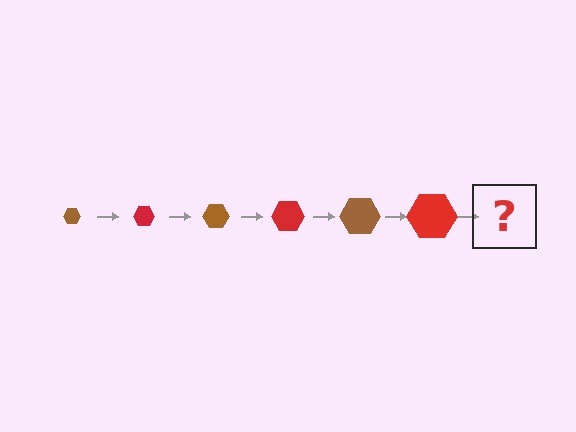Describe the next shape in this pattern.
It should be a brown hexagon, larger than the previous one.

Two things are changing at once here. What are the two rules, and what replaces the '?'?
The two rules are that the hexagon grows larger each step and the color cycles through brown and red. The '?' should be a brown hexagon, larger than the previous one.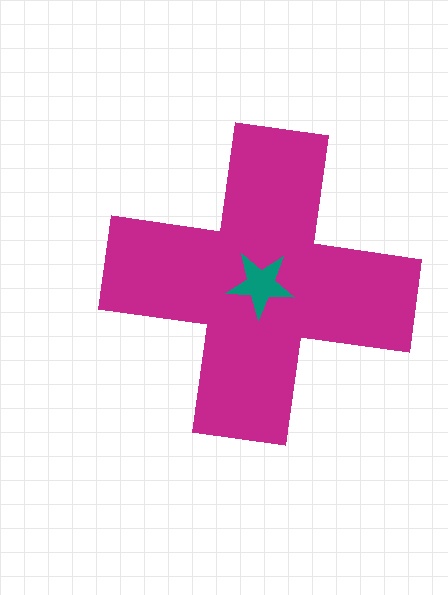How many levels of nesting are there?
2.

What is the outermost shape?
The magenta cross.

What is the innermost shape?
The teal star.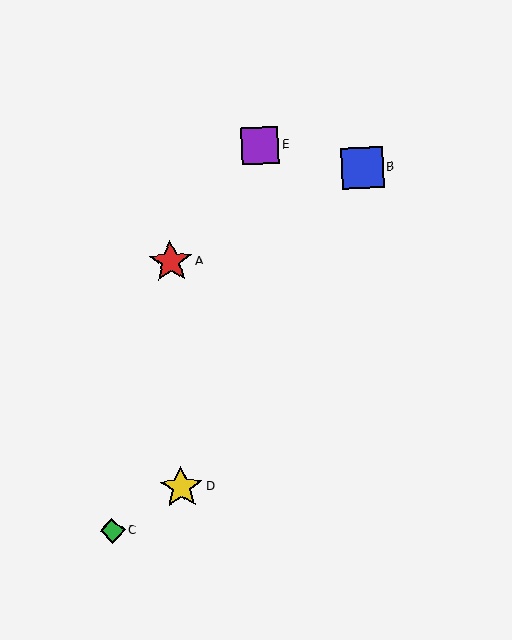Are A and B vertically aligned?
No, A is at x≈171 and B is at x≈363.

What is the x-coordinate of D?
Object D is at x≈181.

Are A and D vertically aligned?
Yes, both are at x≈171.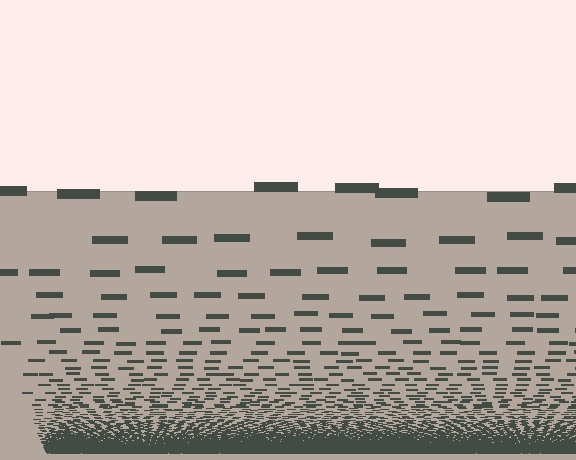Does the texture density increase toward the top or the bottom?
Density increases toward the bottom.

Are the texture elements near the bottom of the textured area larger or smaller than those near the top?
Smaller. The gradient is inverted — elements near the bottom are smaller and denser.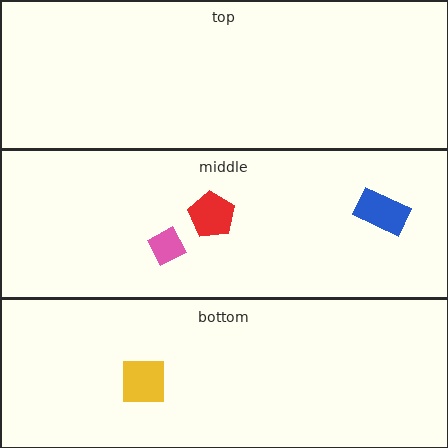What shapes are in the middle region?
The pink diamond, the blue rectangle, the red pentagon.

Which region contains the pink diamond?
The middle region.